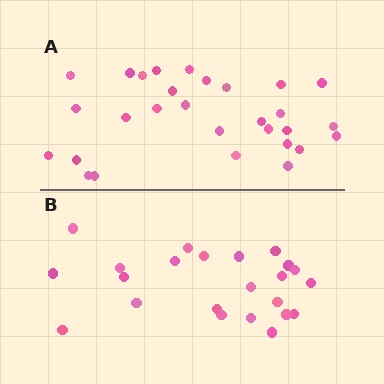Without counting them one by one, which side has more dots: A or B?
Region A (the top region) has more dots.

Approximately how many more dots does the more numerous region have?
Region A has about 6 more dots than region B.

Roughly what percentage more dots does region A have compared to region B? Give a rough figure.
About 25% more.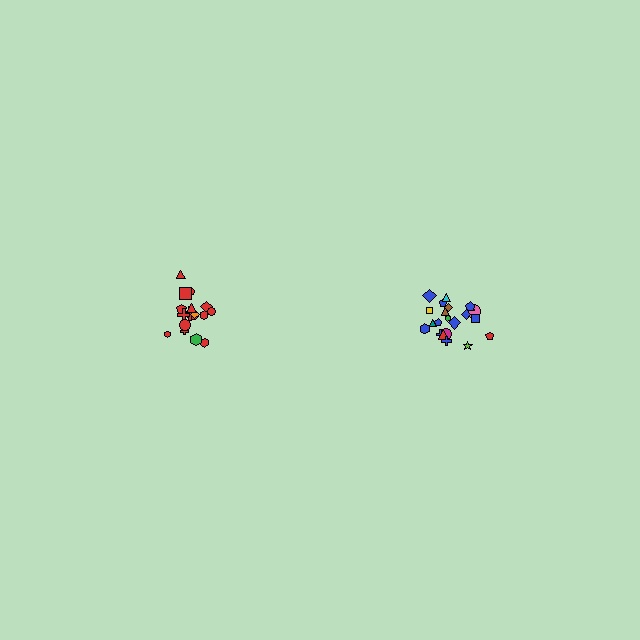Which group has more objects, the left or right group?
The right group.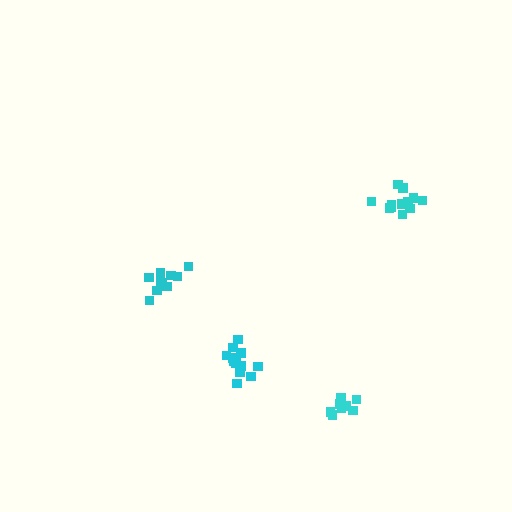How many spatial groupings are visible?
There are 4 spatial groupings.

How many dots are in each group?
Group 1: 9 dots, Group 2: 10 dots, Group 3: 12 dots, Group 4: 12 dots (43 total).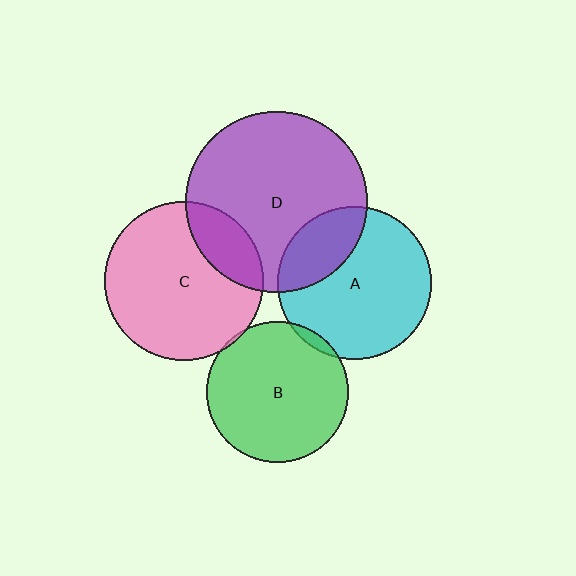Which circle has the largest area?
Circle D (purple).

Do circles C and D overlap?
Yes.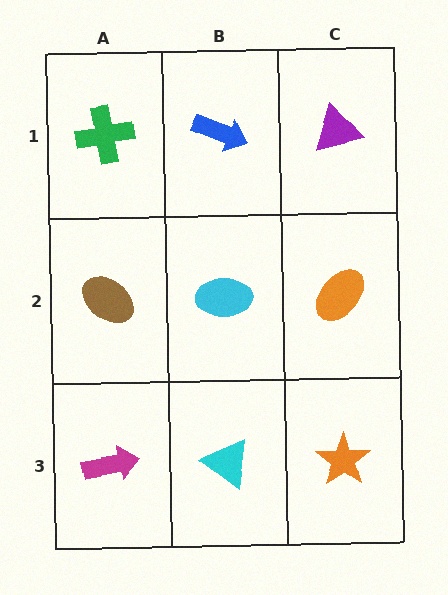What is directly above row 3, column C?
An orange ellipse.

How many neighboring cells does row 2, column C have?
3.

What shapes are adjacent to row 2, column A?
A green cross (row 1, column A), a magenta arrow (row 3, column A), a cyan ellipse (row 2, column B).